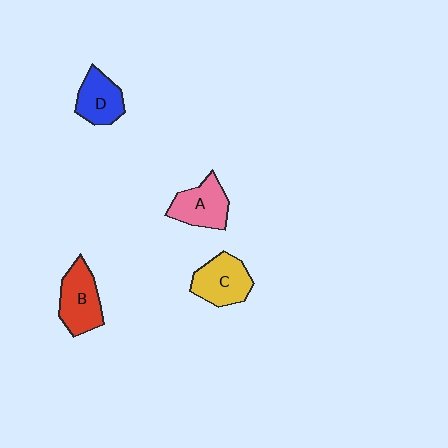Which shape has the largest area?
Shape B (red).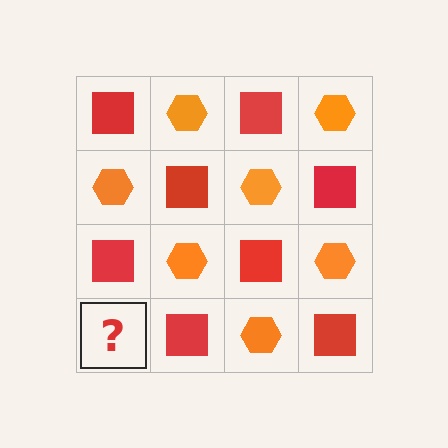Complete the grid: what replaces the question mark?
The question mark should be replaced with an orange hexagon.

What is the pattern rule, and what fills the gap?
The rule is that it alternates red square and orange hexagon in a checkerboard pattern. The gap should be filled with an orange hexagon.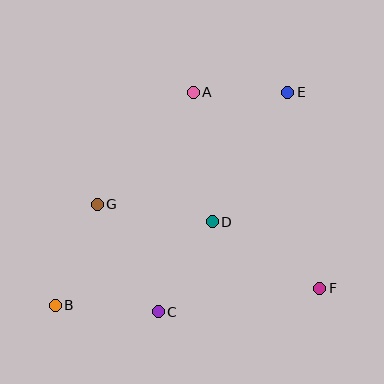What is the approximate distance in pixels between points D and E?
The distance between D and E is approximately 150 pixels.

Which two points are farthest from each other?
Points B and E are farthest from each other.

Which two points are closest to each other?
Points A and E are closest to each other.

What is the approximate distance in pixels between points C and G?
The distance between C and G is approximately 123 pixels.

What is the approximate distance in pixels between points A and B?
The distance between A and B is approximately 254 pixels.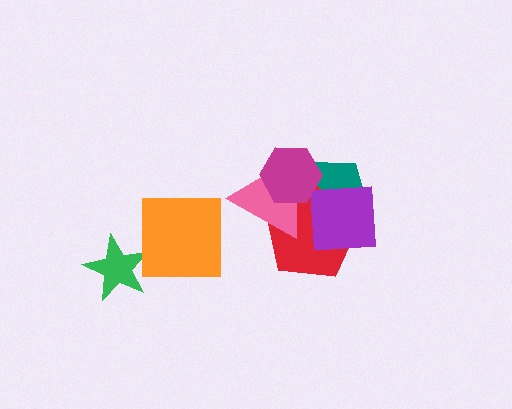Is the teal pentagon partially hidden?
Yes, it is partially covered by another shape.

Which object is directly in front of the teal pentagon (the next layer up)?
The red pentagon is directly in front of the teal pentagon.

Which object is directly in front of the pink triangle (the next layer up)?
The purple square is directly in front of the pink triangle.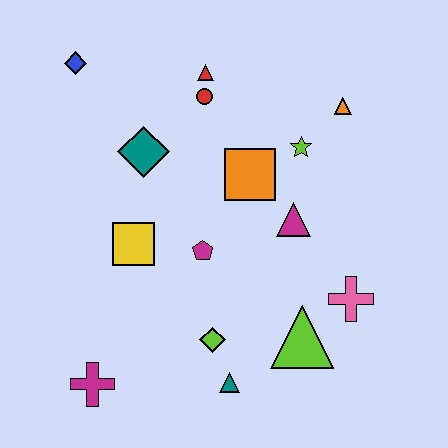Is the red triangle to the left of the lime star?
Yes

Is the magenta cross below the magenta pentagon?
Yes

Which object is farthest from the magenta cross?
The orange triangle is farthest from the magenta cross.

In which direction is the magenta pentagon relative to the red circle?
The magenta pentagon is below the red circle.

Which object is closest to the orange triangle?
The lime star is closest to the orange triangle.